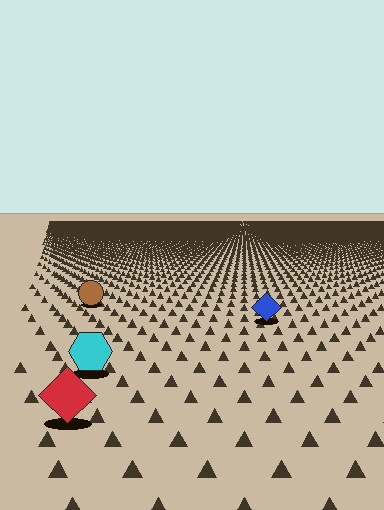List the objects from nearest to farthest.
From nearest to farthest: the red diamond, the cyan hexagon, the blue diamond, the brown circle.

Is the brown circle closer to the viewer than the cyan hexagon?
No. The cyan hexagon is closer — you can tell from the texture gradient: the ground texture is coarser near it.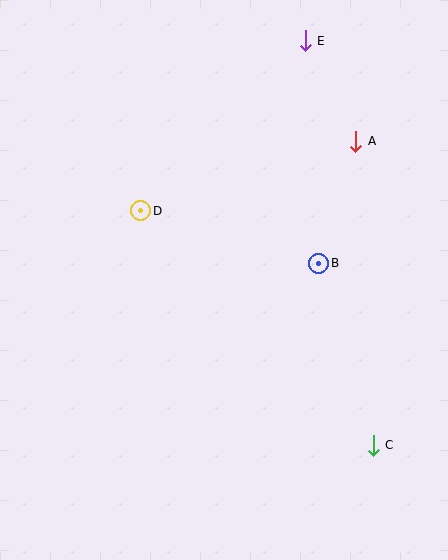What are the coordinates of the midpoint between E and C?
The midpoint between E and C is at (339, 243).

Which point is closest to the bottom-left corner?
Point D is closest to the bottom-left corner.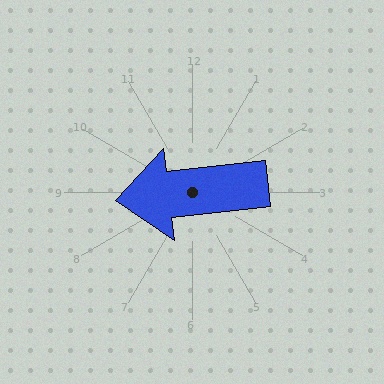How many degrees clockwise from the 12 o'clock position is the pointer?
Approximately 264 degrees.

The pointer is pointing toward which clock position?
Roughly 9 o'clock.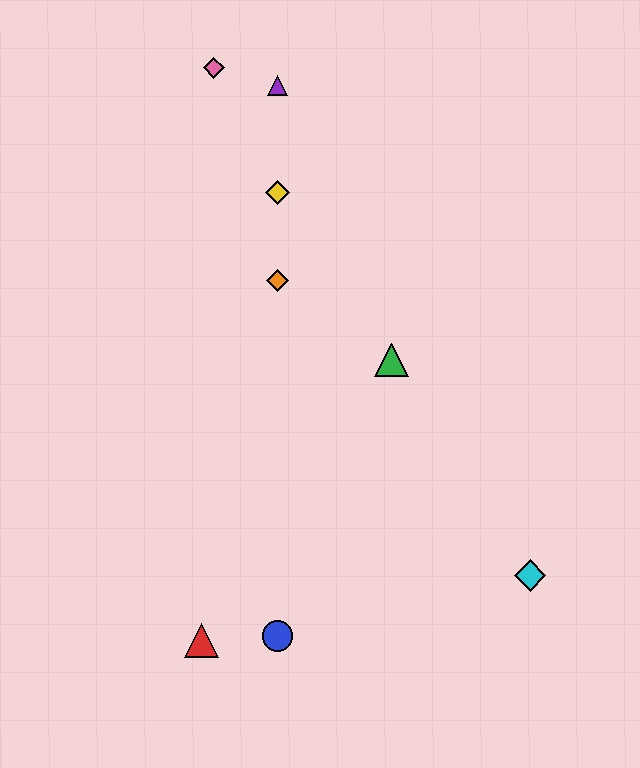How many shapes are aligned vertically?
4 shapes (the blue circle, the yellow diamond, the purple triangle, the orange diamond) are aligned vertically.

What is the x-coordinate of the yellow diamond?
The yellow diamond is at x≈277.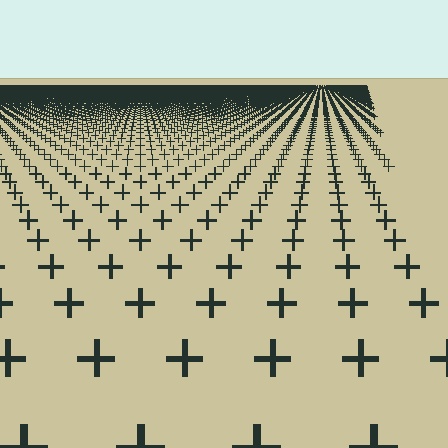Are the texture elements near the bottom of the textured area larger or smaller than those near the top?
Larger. Near the bottom, elements are closer to the viewer and appear at a bigger on-screen size.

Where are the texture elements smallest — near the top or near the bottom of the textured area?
Near the top.